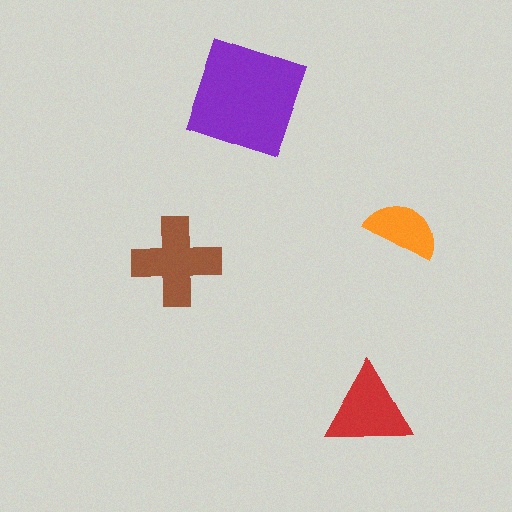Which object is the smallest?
The orange semicircle.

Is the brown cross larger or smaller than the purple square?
Smaller.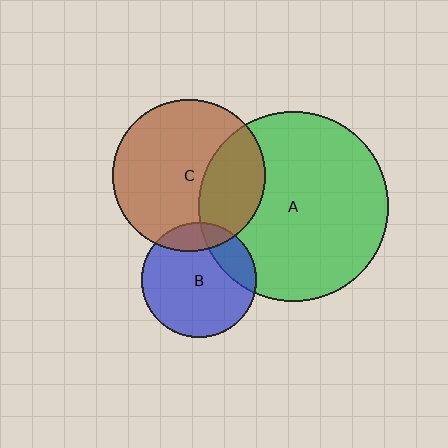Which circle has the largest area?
Circle A (green).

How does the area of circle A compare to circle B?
Approximately 2.7 times.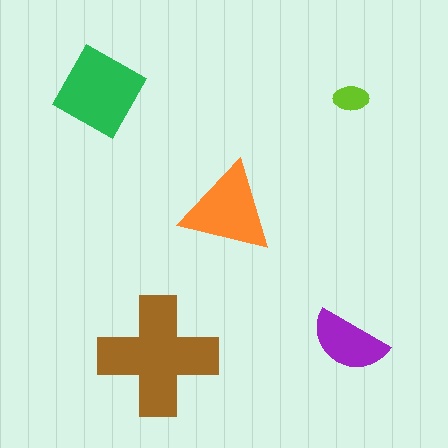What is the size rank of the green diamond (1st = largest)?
2nd.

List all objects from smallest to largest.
The lime ellipse, the purple semicircle, the orange triangle, the green diamond, the brown cross.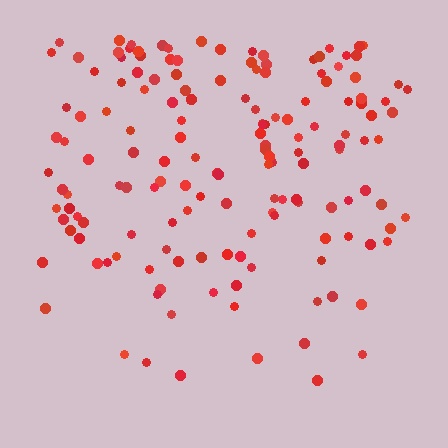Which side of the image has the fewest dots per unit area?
The bottom.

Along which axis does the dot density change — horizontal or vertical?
Vertical.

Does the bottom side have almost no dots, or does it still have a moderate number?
Still a moderate number, just noticeably fewer than the top.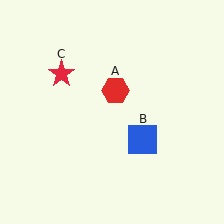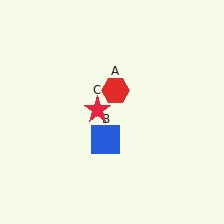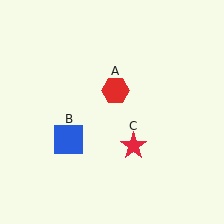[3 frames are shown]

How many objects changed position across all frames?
2 objects changed position: blue square (object B), red star (object C).